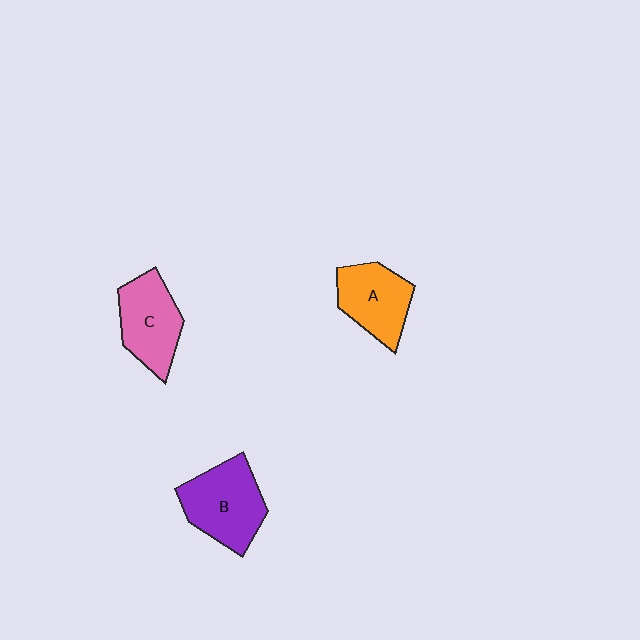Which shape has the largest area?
Shape B (purple).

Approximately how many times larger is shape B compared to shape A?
Approximately 1.2 times.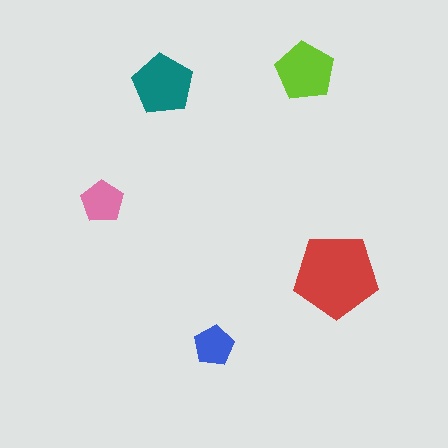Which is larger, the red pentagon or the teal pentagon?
The red one.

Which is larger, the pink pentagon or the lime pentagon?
The lime one.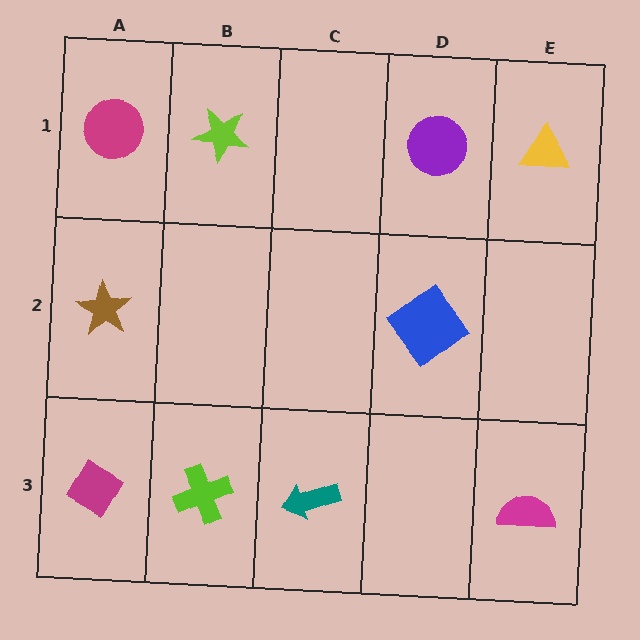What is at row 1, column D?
A purple circle.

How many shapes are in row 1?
4 shapes.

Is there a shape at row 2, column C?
No, that cell is empty.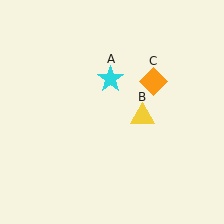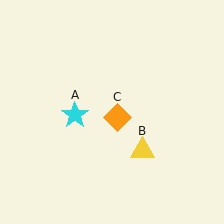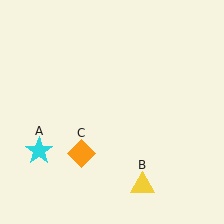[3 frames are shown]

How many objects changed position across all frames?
3 objects changed position: cyan star (object A), yellow triangle (object B), orange diamond (object C).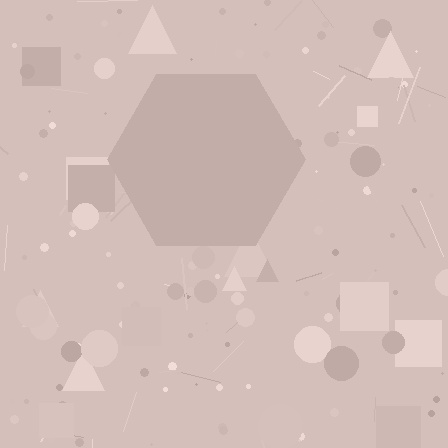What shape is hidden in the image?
A hexagon is hidden in the image.